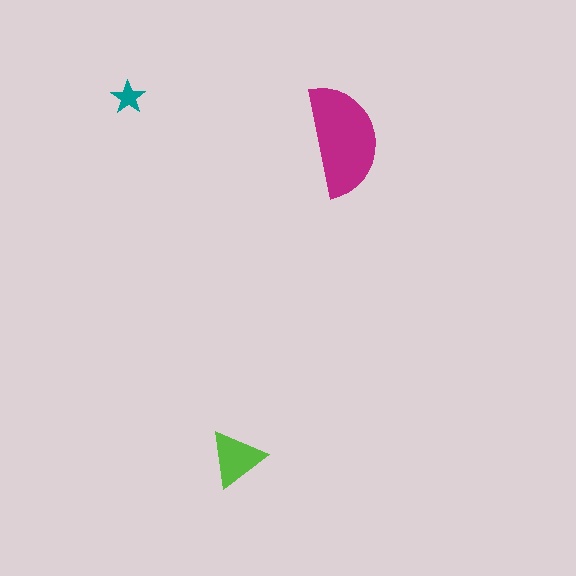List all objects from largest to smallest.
The magenta semicircle, the lime triangle, the teal star.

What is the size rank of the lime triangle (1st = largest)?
2nd.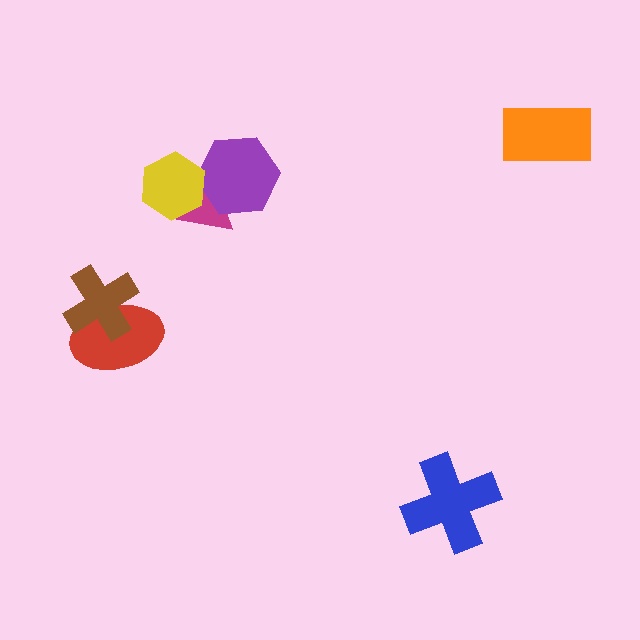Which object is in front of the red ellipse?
The brown cross is in front of the red ellipse.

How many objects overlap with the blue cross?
0 objects overlap with the blue cross.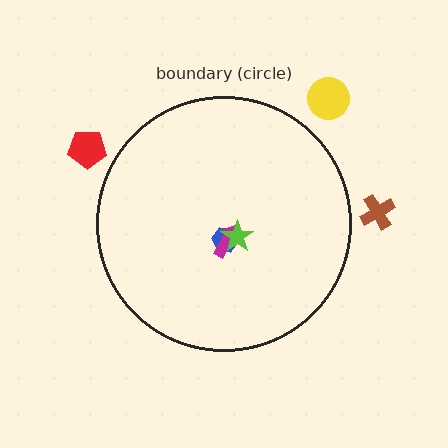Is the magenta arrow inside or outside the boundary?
Inside.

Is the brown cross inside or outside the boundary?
Outside.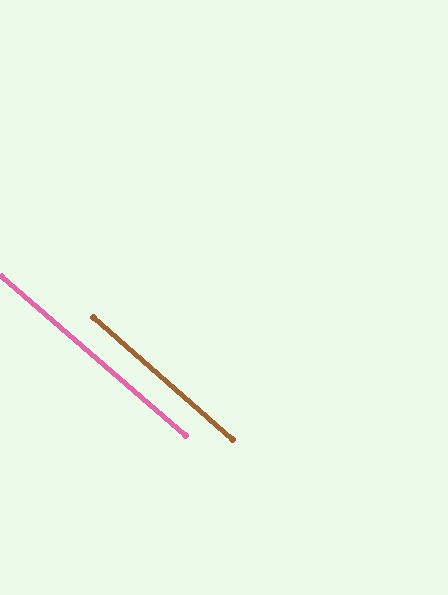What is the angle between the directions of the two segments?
Approximately 1 degree.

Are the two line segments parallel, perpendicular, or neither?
Parallel — their directions differ by only 0.5°.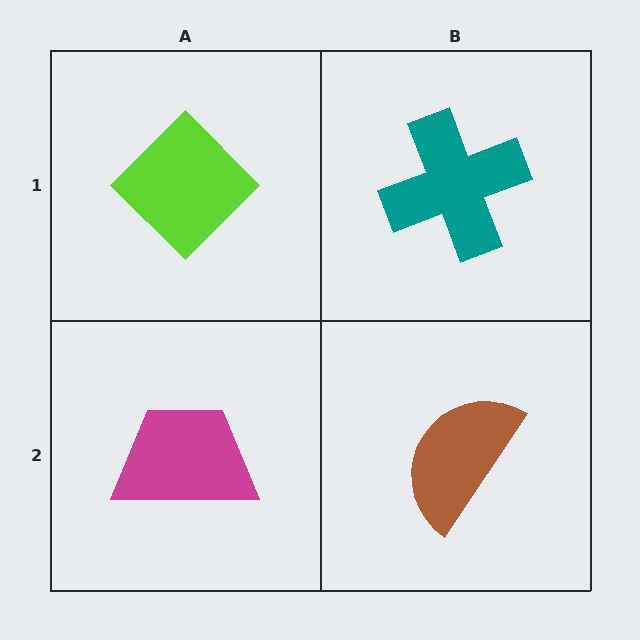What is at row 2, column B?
A brown semicircle.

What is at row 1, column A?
A lime diamond.